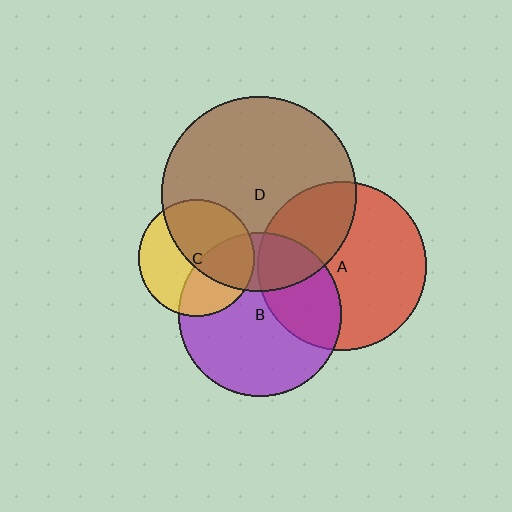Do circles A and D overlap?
Yes.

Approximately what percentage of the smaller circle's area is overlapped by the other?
Approximately 30%.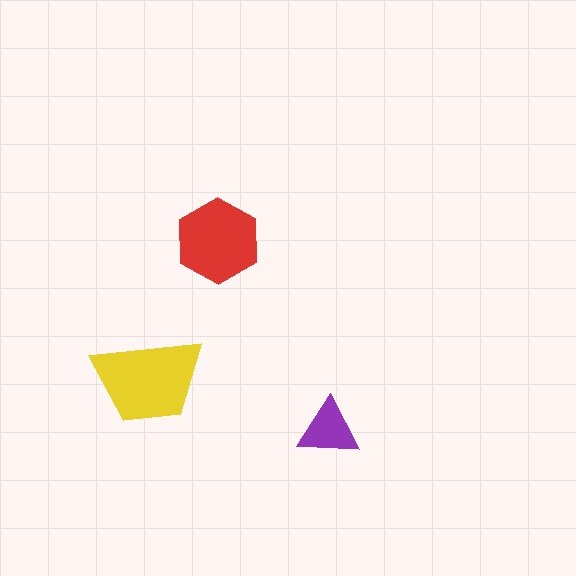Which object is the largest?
The yellow trapezoid.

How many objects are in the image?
There are 3 objects in the image.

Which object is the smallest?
The purple triangle.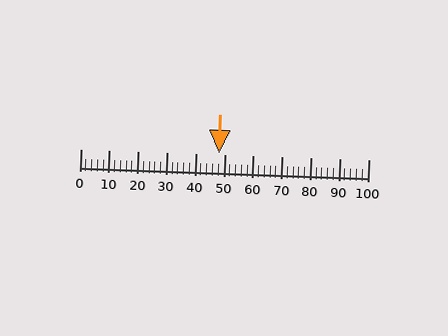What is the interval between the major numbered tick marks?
The major tick marks are spaced 10 units apart.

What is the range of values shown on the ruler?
The ruler shows values from 0 to 100.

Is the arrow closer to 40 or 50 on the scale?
The arrow is closer to 50.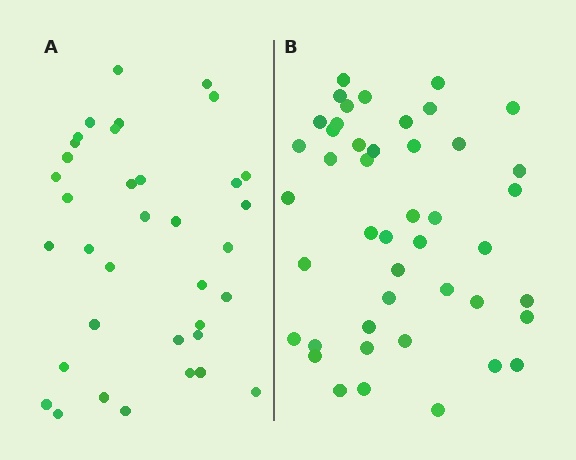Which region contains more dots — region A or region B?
Region B (the right region) has more dots.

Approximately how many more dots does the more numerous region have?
Region B has roughly 8 or so more dots than region A.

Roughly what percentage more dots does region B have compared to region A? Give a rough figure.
About 25% more.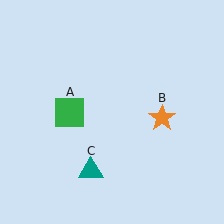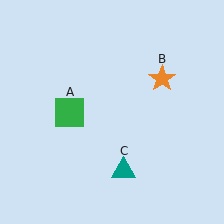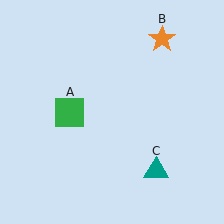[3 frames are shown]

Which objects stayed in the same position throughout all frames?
Green square (object A) remained stationary.